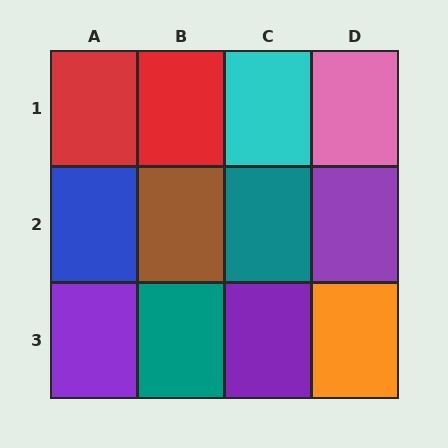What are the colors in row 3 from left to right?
Purple, teal, purple, orange.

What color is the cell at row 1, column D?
Pink.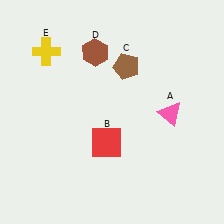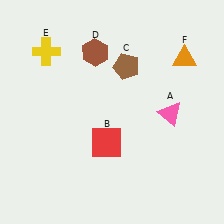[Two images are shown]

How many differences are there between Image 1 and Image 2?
There is 1 difference between the two images.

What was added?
An orange triangle (F) was added in Image 2.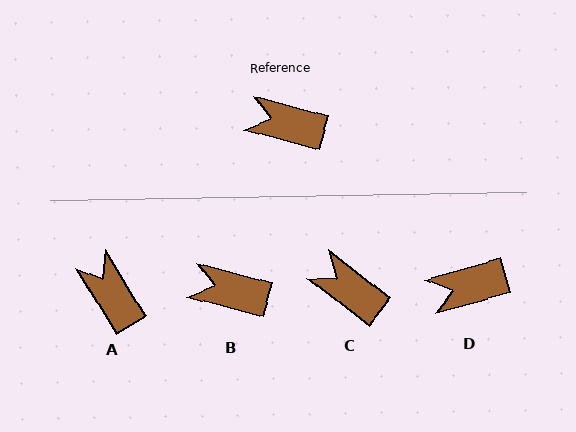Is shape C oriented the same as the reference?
No, it is off by about 23 degrees.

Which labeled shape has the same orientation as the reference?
B.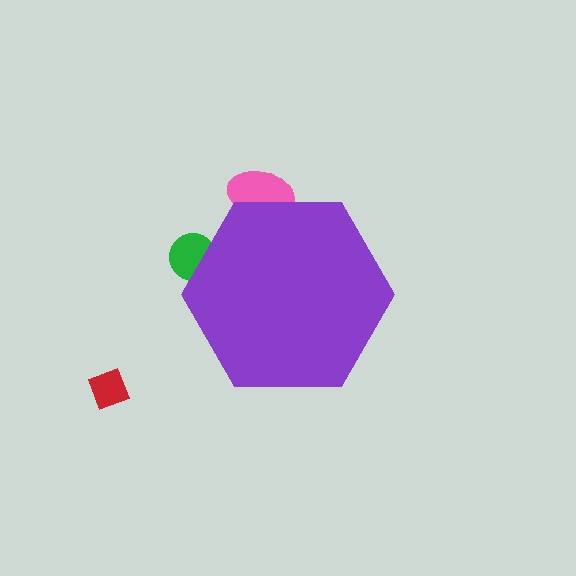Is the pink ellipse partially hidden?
Yes, the pink ellipse is partially hidden behind the purple hexagon.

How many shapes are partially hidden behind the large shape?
2 shapes are partially hidden.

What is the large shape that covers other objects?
A purple hexagon.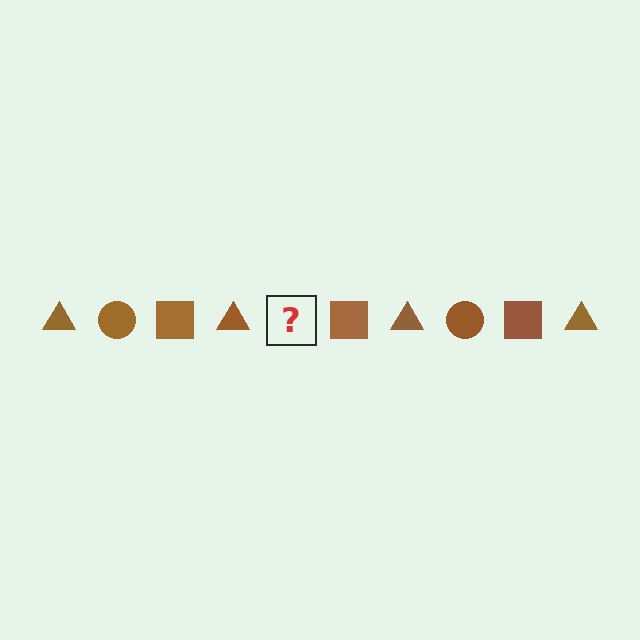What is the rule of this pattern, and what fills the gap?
The rule is that the pattern cycles through triangle, circle, square shapes in brown. The gap should be filled with a brown circle.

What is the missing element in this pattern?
The missing element is a brown circle.